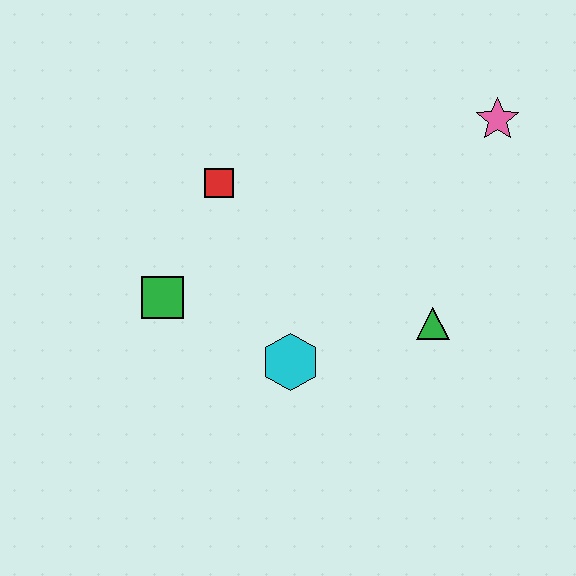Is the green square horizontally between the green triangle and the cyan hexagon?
No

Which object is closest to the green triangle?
The cyan hexagon is closest to the green triangle.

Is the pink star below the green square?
No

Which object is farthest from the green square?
The pink star is farthest from the green square.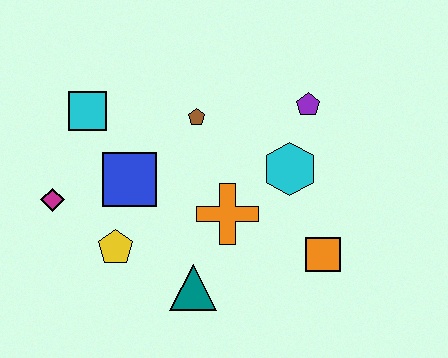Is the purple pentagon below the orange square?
No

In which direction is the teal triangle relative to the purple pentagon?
The teal triangle is below the purple pentagon.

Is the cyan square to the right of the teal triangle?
No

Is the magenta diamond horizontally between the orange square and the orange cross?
No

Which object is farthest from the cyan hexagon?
The magenta diamond is farthest from the cyan hexagon.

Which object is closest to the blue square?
The yellow pentagon is closest to the blue square.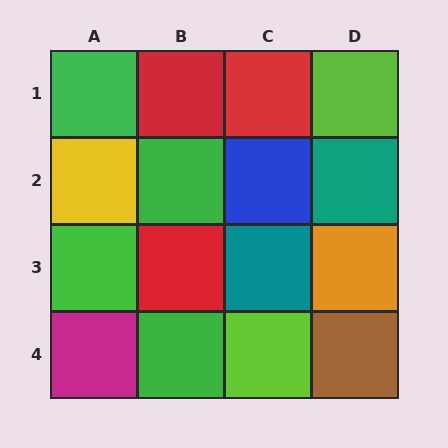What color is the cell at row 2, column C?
Blue.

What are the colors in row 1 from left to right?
Green, red, red, lime.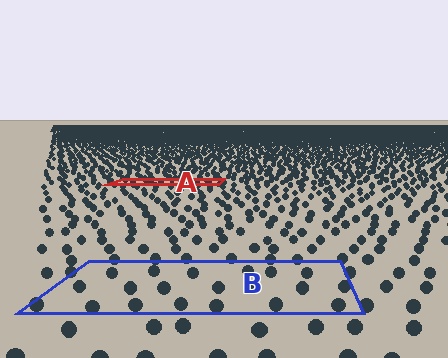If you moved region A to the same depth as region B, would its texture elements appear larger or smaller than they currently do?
They would appear larger. At a closer depth, the same texture elements are projected at a bigger on-screen size.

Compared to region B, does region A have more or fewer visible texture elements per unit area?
Region A has more texture elements per unit area — they are packed more densely because it is farther away.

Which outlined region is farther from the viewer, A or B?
Region A is farther from the viewer — the texture elements inside it appear smaller and more densely packed.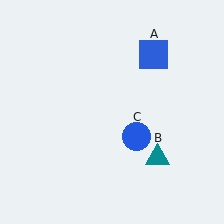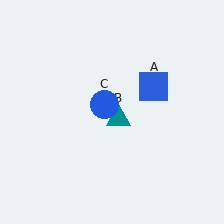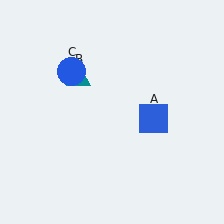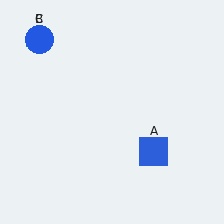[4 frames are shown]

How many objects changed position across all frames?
3 objects changed position: blue square (object A), teal triangle (object B), blue circle (object C).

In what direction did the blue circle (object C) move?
The blue circle (object C) moved up and to the left.